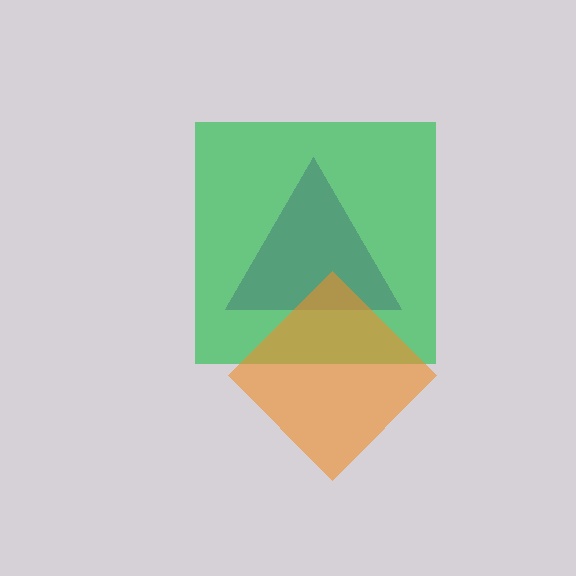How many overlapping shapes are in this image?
There are 3 overlapping shapes in the image.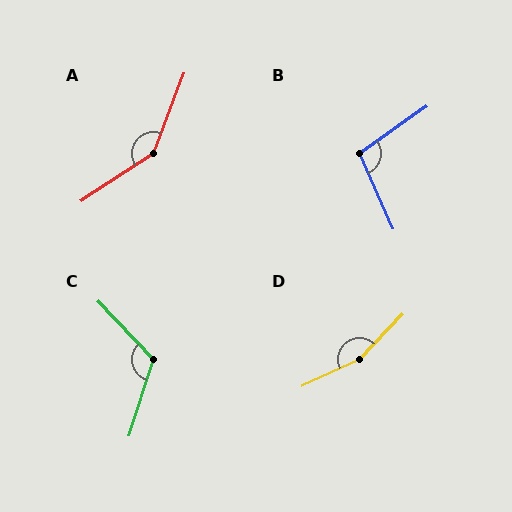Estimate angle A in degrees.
Approximately 144 degrees.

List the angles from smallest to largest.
B (101°), C (119°), A (144°), D (158°).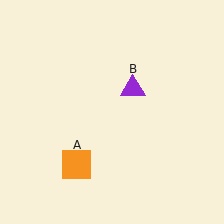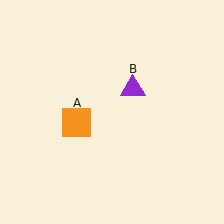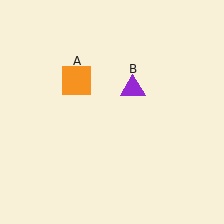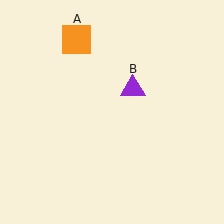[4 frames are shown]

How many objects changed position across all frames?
1 object changed position: orange square (object A).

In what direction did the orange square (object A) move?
The orange square (object A) moved up.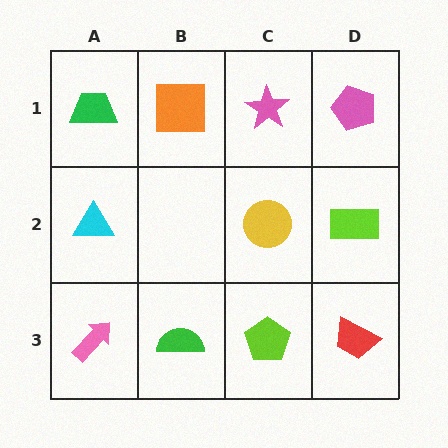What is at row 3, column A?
A pink arrow.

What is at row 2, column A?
A cyan triangle.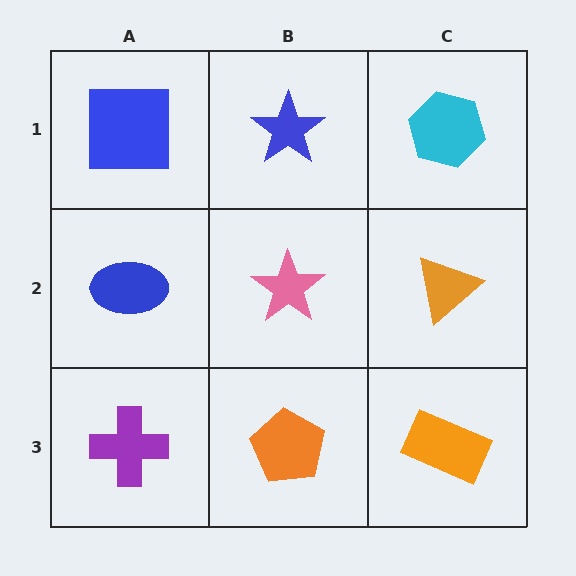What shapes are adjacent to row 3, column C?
An orange triangle (row 2, column C), an orange pentagon (row 3, column B).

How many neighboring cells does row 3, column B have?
3.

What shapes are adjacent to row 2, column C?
A cyan hexagon (row 1, column C), an orange rectangle (row 3, column C), a pink star (row 2, column B).